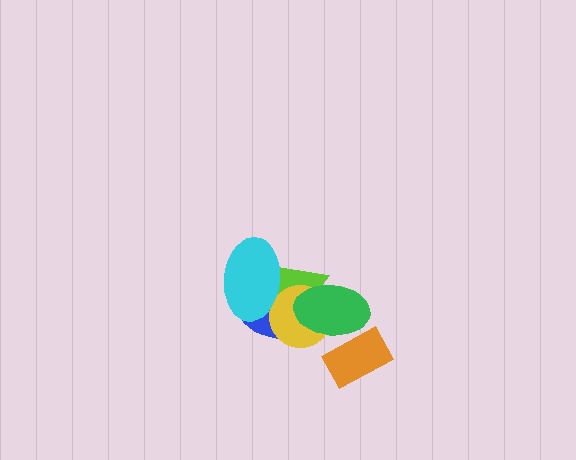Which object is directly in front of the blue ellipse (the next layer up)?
The lime triangle is directly in front of the blue ellipse.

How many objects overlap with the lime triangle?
4 objects overlap with the lime triangle.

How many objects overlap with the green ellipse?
4 objects overlap with the green ellipse.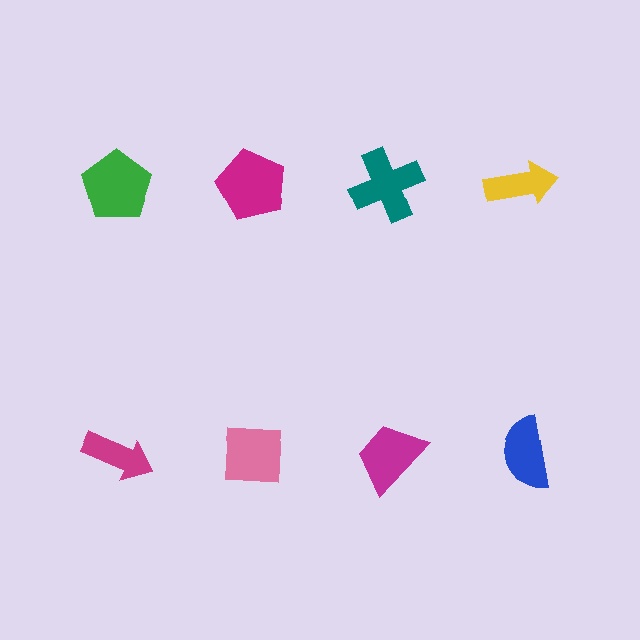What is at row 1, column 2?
A magenta pentagon.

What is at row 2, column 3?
A magenta trapezoid.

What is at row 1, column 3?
A teal cross.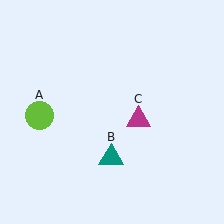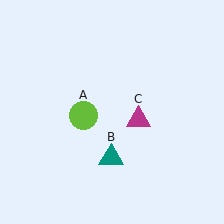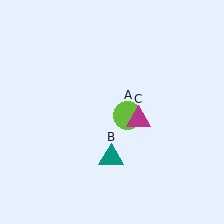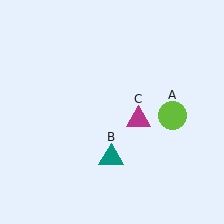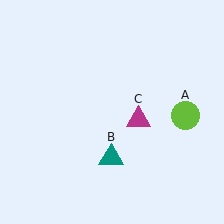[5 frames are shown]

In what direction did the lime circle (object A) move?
The lime circle (object A) moved right.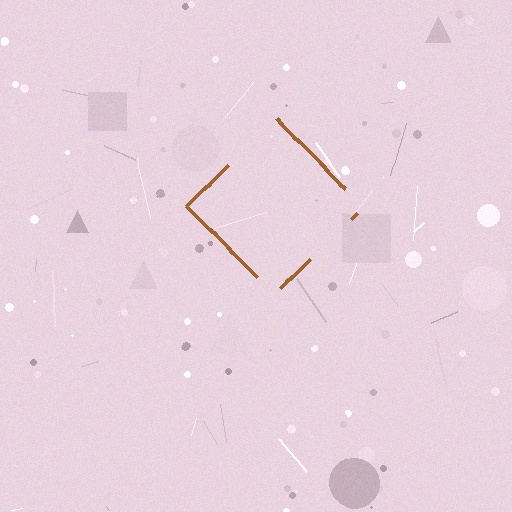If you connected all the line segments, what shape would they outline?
They would outline a diamond.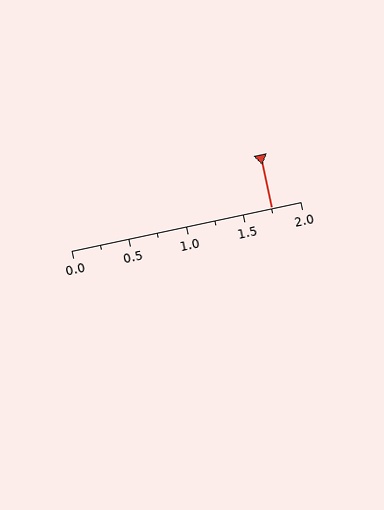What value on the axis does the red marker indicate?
The marker indicates approximately 1.75.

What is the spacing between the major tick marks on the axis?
The major ticks are spaced 0.5 apart.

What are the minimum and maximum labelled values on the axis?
The axis runs from 0.0 to 2.0.